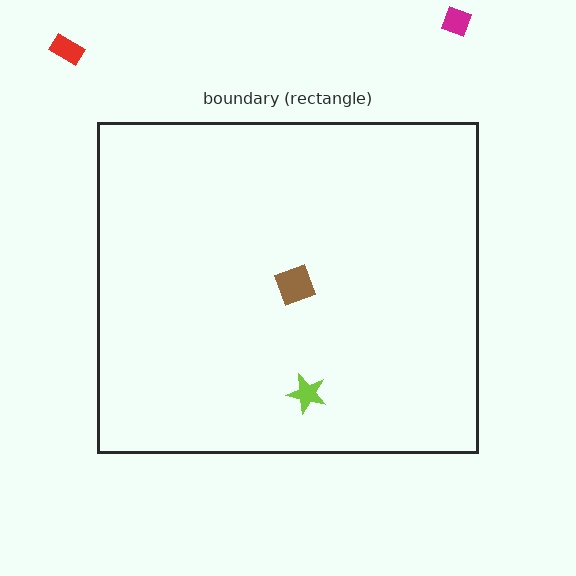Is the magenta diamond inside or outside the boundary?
Outside.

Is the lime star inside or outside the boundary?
Inside.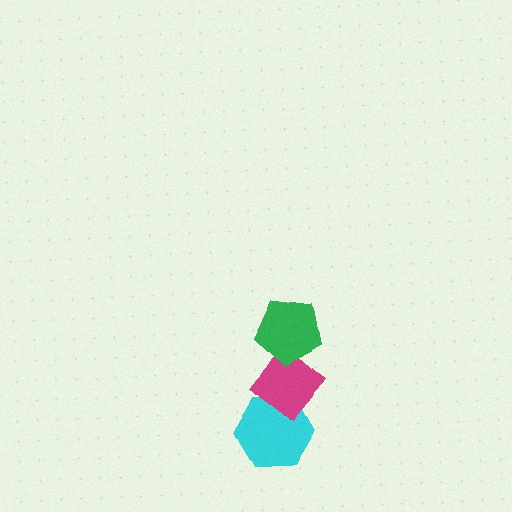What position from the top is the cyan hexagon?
The cyan hexagon is 3rd from the top.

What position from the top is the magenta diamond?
The magenta diamond is 2nd from the top.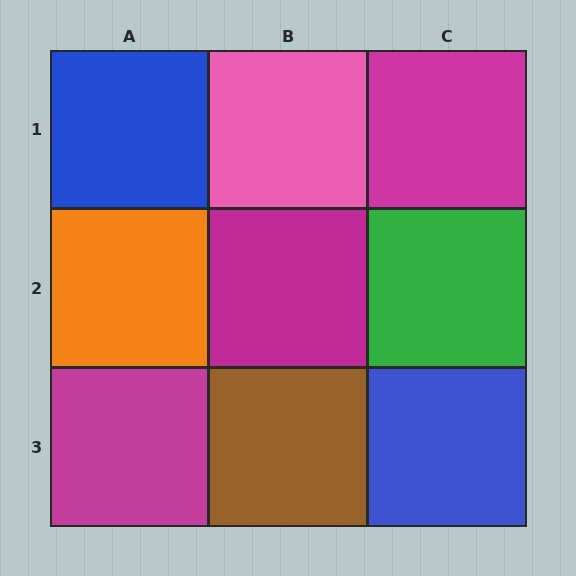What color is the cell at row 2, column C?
Green.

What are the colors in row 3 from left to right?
Magenta, brown, blue.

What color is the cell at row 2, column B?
Magenta.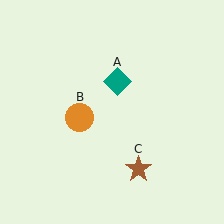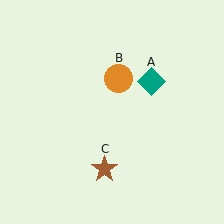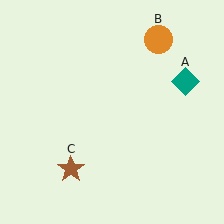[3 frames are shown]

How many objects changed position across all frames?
3 objects changed position: teal diamond (object A), orange circle (object B), brown star (object C).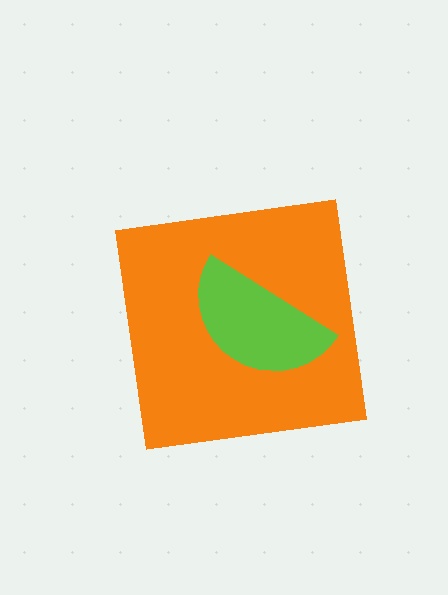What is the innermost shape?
The lime semicircle.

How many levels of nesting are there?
2.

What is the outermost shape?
The orange square.